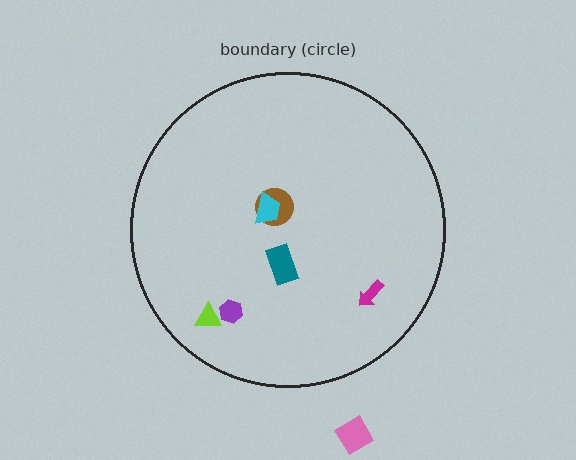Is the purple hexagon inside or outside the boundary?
Inside.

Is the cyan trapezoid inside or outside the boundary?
Inside.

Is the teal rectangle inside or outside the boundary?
Inside.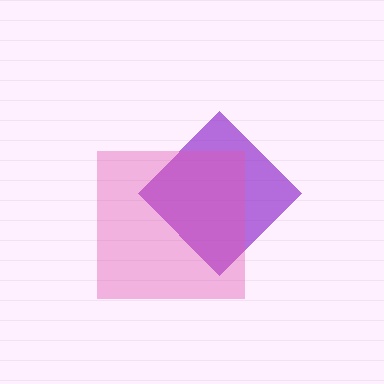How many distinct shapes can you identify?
There are 2 distinct shapes: a purple diamond, a pink square.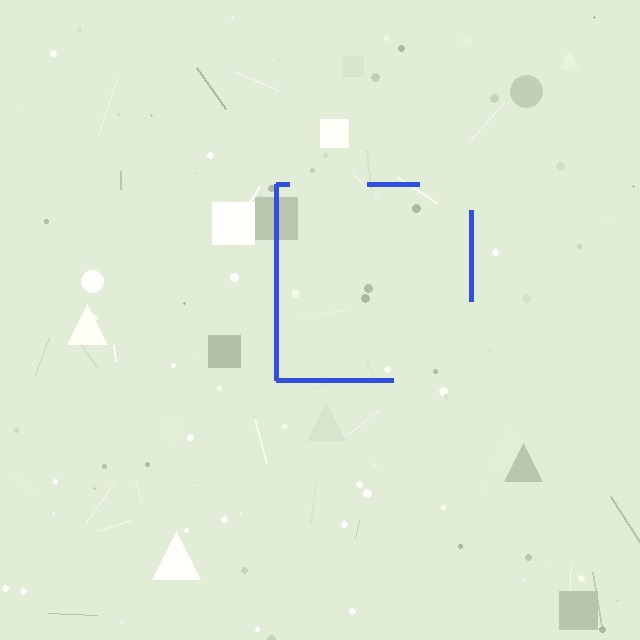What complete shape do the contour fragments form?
The contour fragments form a square.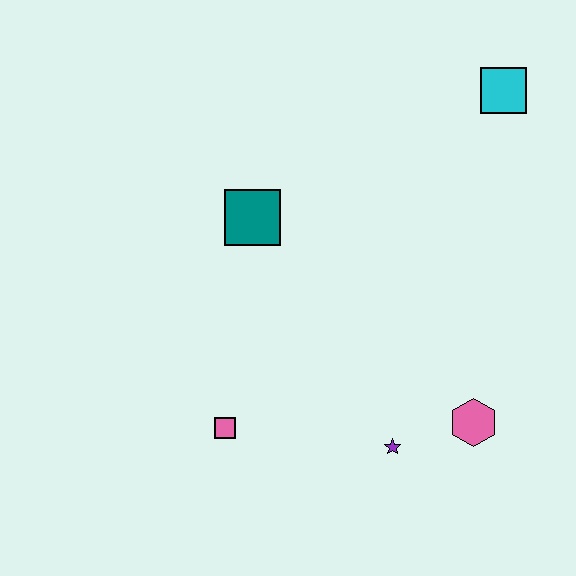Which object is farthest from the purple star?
The cyan square is farthest from the purple star.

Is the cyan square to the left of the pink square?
No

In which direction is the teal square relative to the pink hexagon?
The teal square is to the left of the pink hexagon.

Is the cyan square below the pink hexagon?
No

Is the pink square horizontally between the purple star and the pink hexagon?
No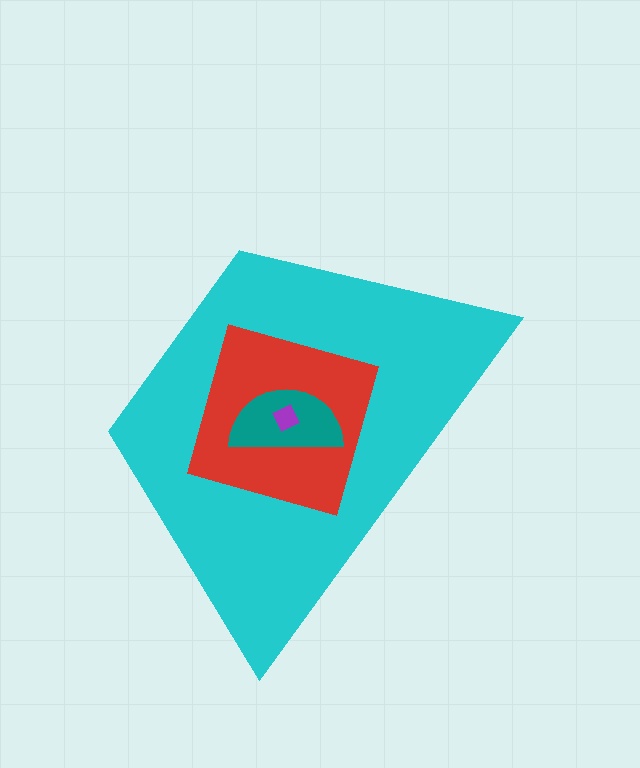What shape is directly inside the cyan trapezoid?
The red square.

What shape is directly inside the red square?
The teal semicircle.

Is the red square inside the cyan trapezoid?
Yes.